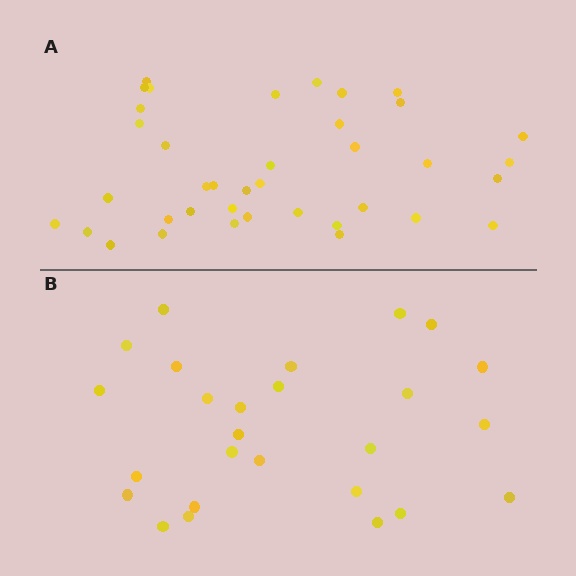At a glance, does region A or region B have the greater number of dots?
Region A (the top region) has more dots.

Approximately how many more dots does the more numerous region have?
Region A has roughly 12 or so more dots than region B.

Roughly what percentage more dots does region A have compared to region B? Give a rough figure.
About 45% more.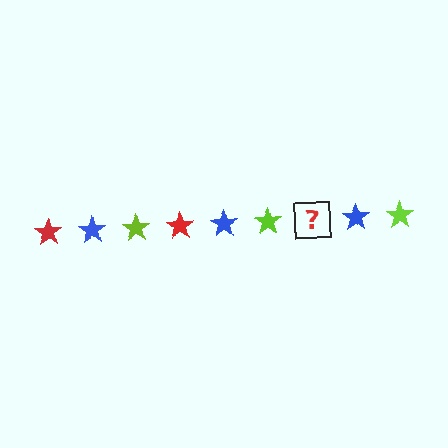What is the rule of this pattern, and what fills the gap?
The rule is that the pattern cycles through red, blue, lime stars. The gap should be filled with a red star.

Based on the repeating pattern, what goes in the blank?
The blank should be a red star.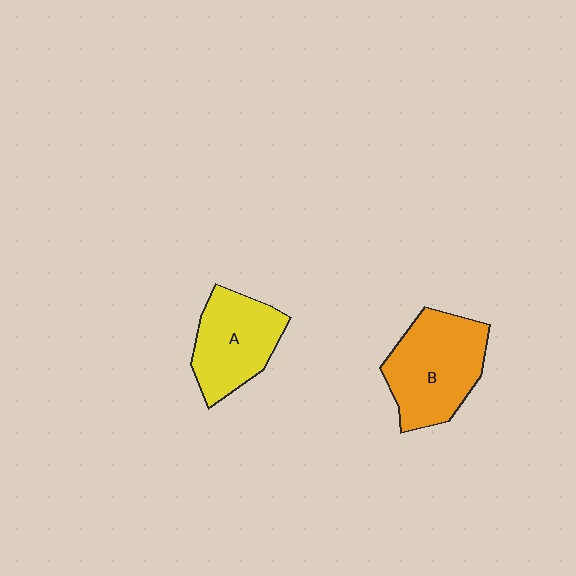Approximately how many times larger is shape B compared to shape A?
Approximately 1.2 times.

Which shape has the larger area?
Shape B (orange).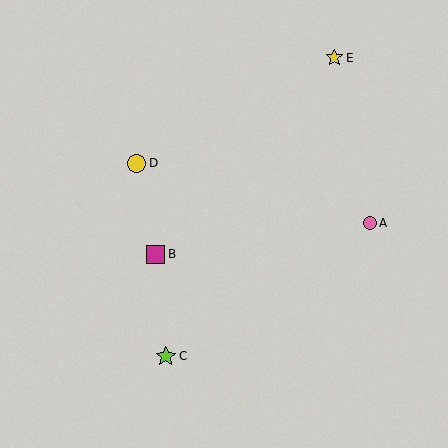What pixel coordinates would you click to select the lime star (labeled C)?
Click at (166, 356) to select the lime star C.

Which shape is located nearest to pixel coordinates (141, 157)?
The yellow circle (labeled D) at (137, 163) is nearest to that location.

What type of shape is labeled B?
Shape B is a magenta square.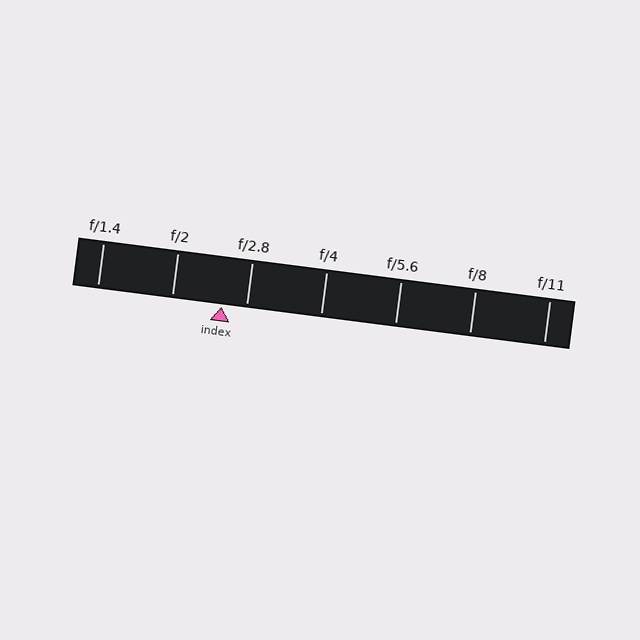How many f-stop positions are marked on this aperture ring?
There are 7 f-stop positions marked.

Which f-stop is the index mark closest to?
The index mark is closest to f/2.8.